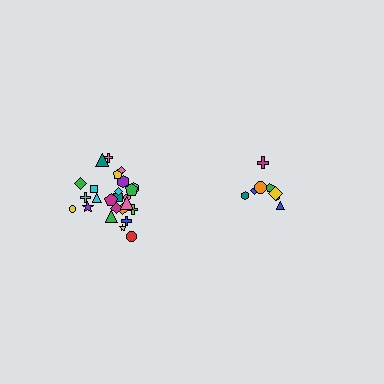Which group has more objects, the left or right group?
The left group.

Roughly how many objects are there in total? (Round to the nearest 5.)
Roughly 35 objects in total.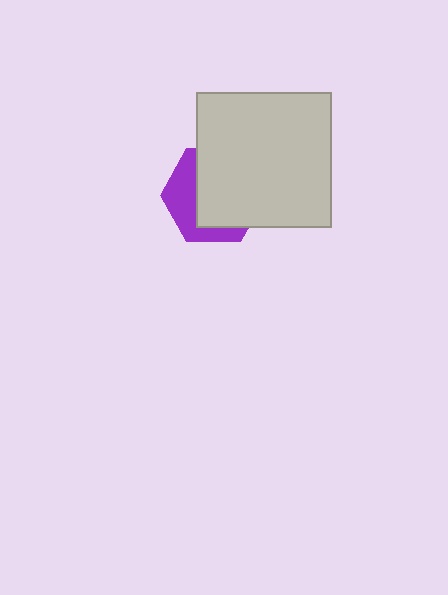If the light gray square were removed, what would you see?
You would see the complete purple hexagon.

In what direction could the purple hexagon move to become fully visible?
The purple hexagon could move toward the lower-left. That would shift it out from behind the light gray square entirely.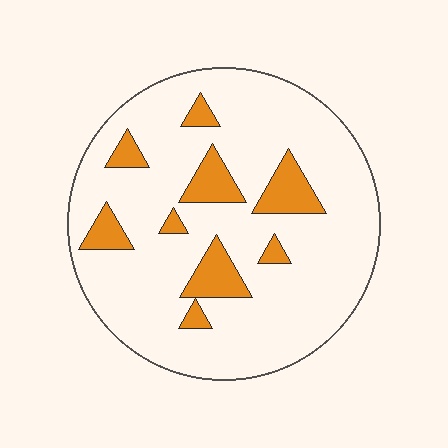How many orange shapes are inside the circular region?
9.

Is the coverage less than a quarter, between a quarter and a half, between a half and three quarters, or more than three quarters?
Less than a quarter.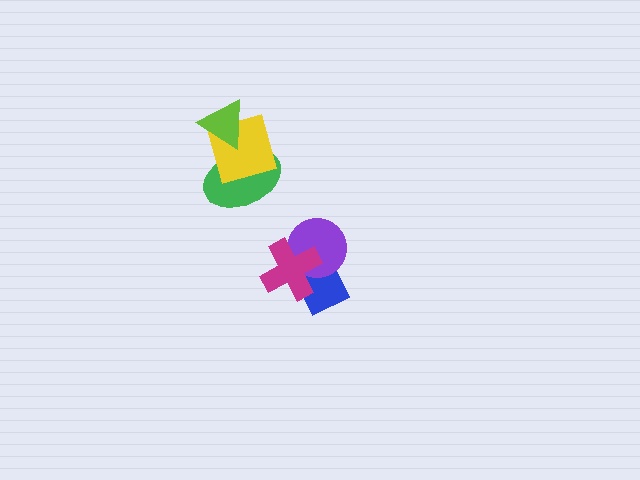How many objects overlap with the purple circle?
2 objects overlap with the purple circle.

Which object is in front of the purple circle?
The magenta cross is in front of the purple circle.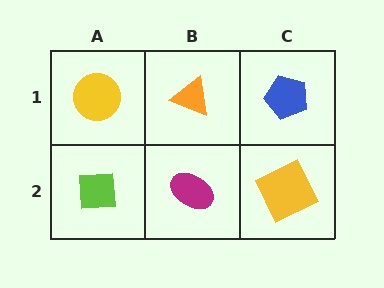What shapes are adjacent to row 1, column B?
A magenta ellipse (row 2, column B), a yellow circle (row 1, column A), a blue pentagon (row 1, column C).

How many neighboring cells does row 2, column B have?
3.